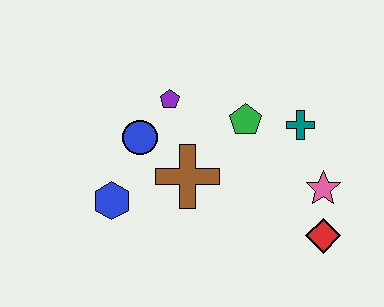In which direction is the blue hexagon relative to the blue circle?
The blue hexagon is below the blue circle.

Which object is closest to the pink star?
The red diamond is closest to the pink star.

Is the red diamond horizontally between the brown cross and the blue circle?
No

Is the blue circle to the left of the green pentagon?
Yes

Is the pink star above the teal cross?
No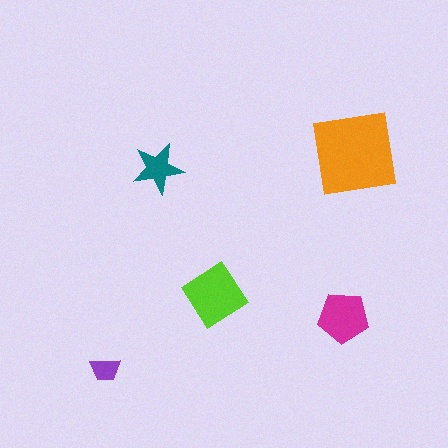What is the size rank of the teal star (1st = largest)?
4th.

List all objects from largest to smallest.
The orange square, the lime diamond, the magenta pentagon, the teal star, the purple trapezoid.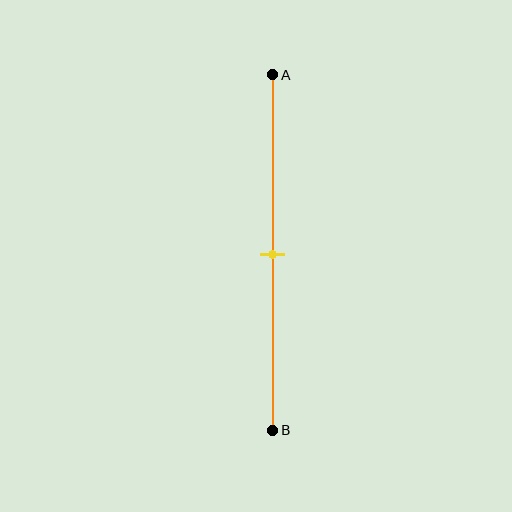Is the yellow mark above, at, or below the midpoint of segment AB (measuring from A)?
The yellow mark is approximately at the midpoint of segment AB.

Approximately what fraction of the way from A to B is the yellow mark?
The yellow mark is approximately 50% of the way from A to B.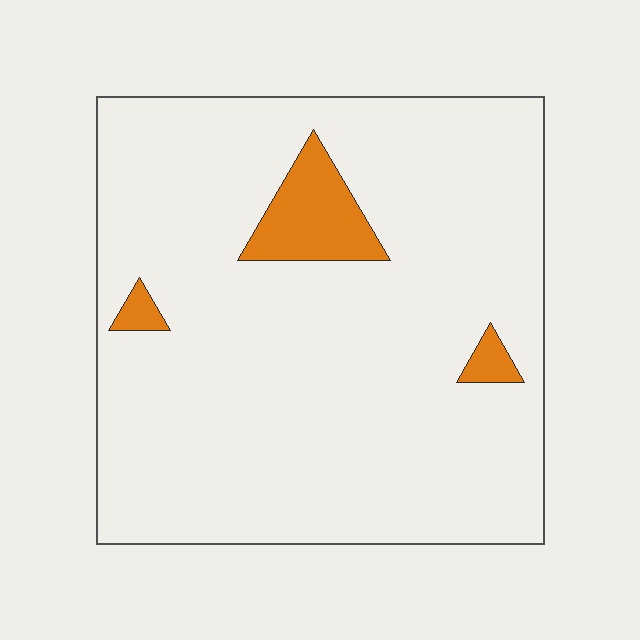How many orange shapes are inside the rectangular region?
3.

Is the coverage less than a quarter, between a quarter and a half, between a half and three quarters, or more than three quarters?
Less than a quarter.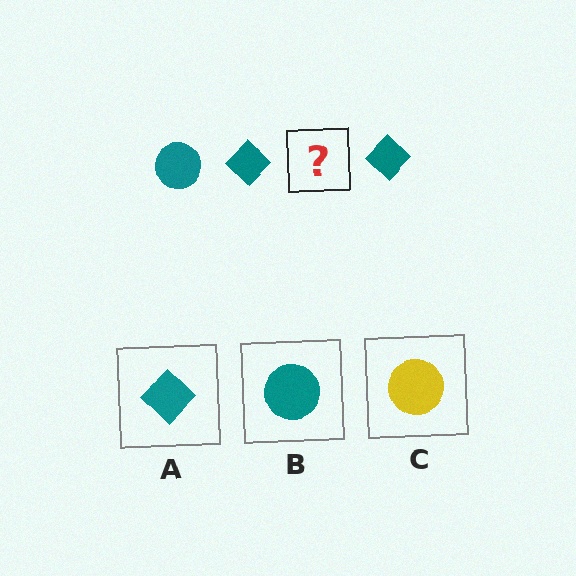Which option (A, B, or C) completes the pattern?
B.